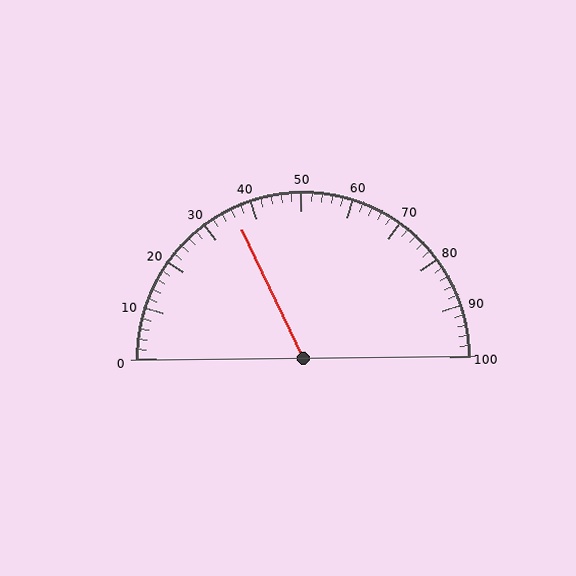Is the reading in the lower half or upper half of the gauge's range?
The reading is in the lower half of the range (0 to 100).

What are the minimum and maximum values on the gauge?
The gauge ranges from 0 to 100.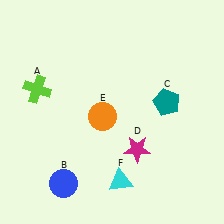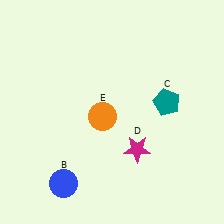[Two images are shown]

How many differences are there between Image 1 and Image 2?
There are 2 differences between the two images.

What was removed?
The cyan triangle (F), the lime cross (A) were removed in Image 2.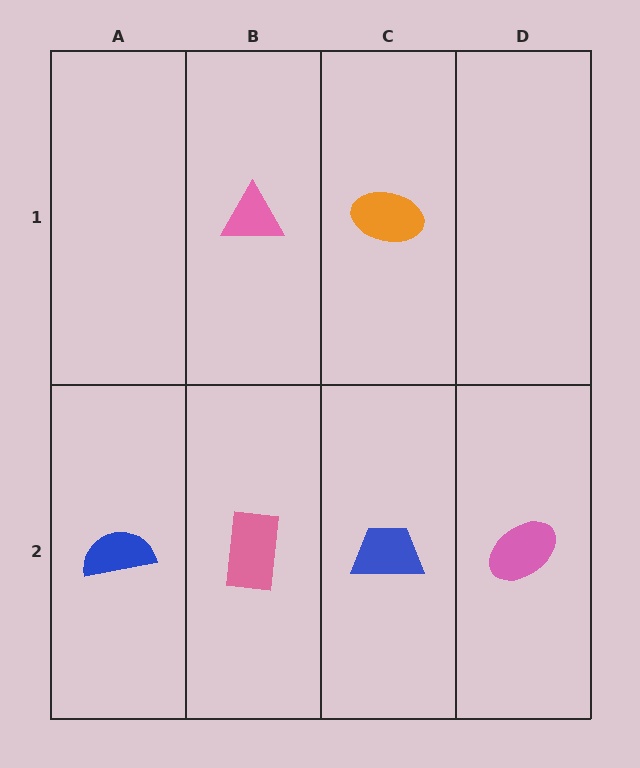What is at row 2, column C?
A blue trapezoid.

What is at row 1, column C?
An orange ellipse.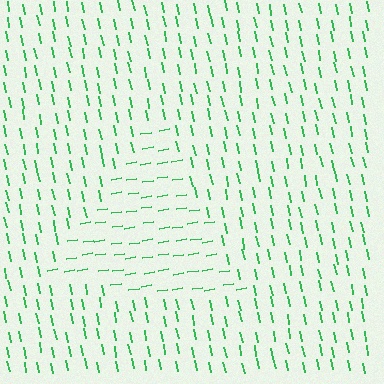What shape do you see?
I see a triangle.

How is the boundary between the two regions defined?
The boundary is defined purely by a change in line orientation (approximately 86 degrees difference). All lines are the same color and thickness.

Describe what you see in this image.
The image is filled with small green line segments. A triangle region in the image has lines oriented differently from the surrounding lines, creating a visible texture boundary.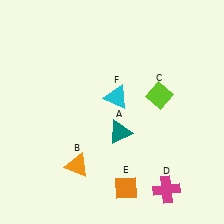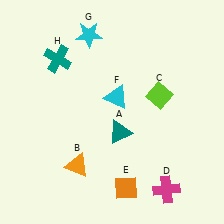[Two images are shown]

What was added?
A cyan star (G), a teal cross (H) were added in Image 2.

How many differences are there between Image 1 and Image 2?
There are 2 differences between the two images.